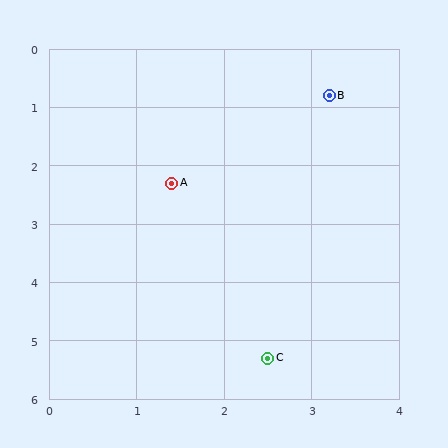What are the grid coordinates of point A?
Point A is at approximately (1.4, 2.3).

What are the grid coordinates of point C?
Point C is at approximately (2.5, 5.3).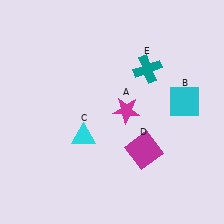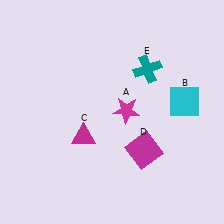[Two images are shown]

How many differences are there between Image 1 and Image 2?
There is 1 difference between the two images.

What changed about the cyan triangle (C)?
In Image 1, C is cyan. In Image 2, it changed to magenta.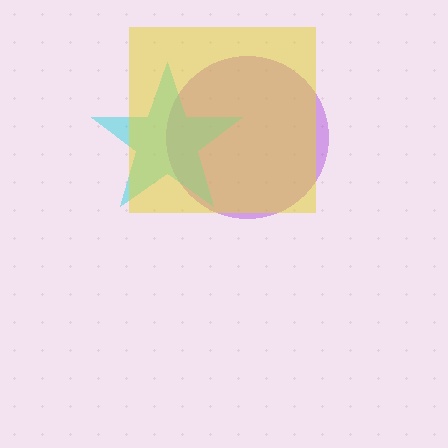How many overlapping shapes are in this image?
There are 3 overlapping shapes in the image.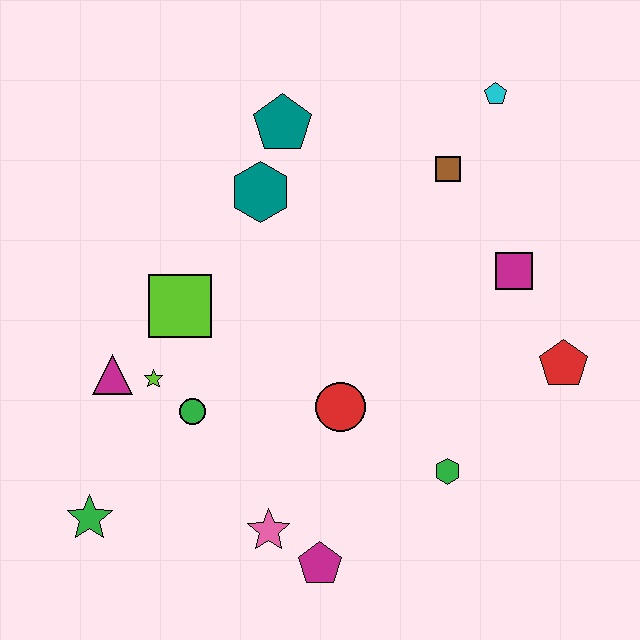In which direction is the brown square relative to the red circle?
The brown square is above the red circle.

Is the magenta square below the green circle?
No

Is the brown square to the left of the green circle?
No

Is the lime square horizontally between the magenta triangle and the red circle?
Yes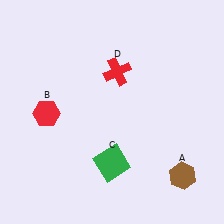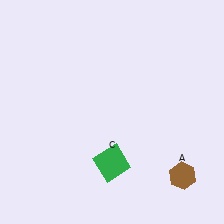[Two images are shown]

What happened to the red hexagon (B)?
The red hexagon (B) was removed in Image 2. It was in the bottom-left area of Image 1.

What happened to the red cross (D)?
The red cross (D) was removed in Image 2. It was in the top-right area of Image 1.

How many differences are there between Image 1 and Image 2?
There are 2 differences between the two images.